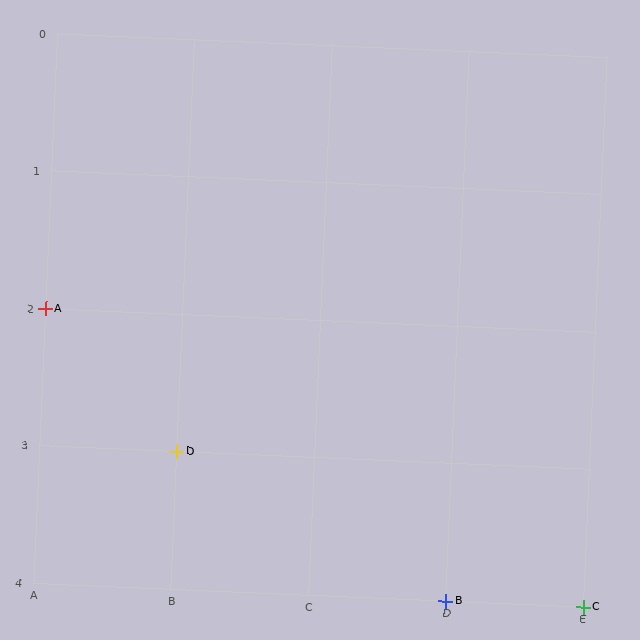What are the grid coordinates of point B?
Point B is at grid coordinates (D, 4).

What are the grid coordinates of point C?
Point C is at grid coordinates (E, 4).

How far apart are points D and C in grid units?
Points D and C are 3 columns and 1 row apart (about 3.2 grid units diagonally).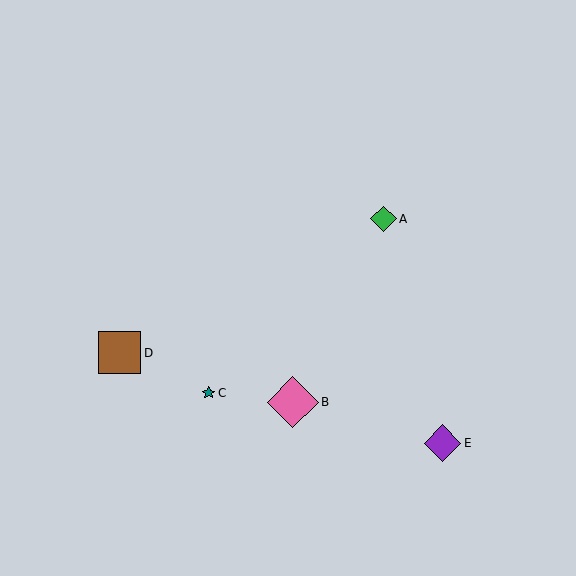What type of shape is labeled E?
Shape E is a purple diamond.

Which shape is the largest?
The pink diamond (labeled B) is the largest.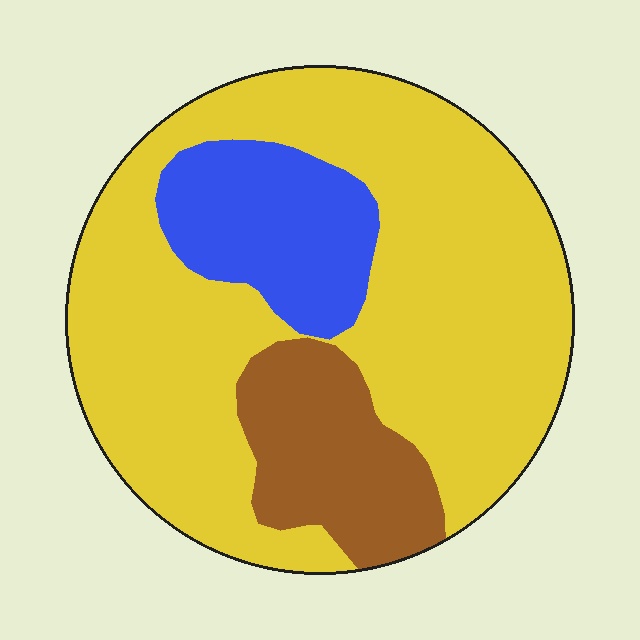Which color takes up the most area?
Yellow, at roughly 70%.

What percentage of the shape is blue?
Blue covers roughly 15% of the shape.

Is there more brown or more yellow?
Yellow.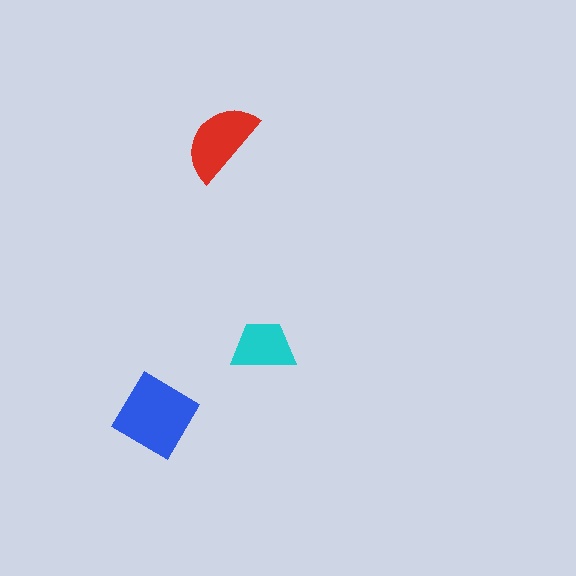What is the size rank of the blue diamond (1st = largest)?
1st.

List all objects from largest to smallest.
The blue diamond, the red semicircle, the cyan trapezoid.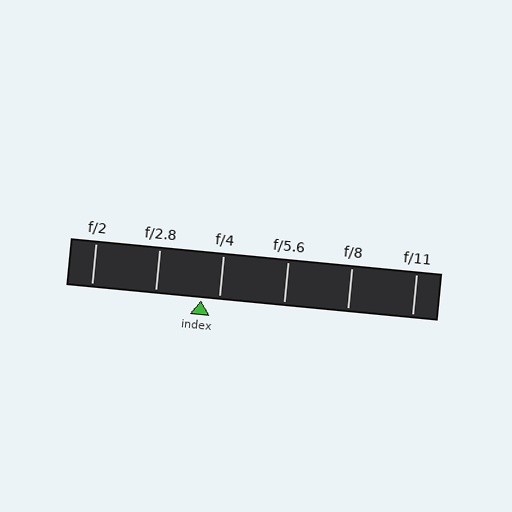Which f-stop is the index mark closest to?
The index mark is closest to f/4.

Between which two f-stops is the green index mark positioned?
The index mark is between f/2.8 and f/4.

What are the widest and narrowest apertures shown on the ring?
The widest aperture shown is f/2 and the narrowest is f/11.